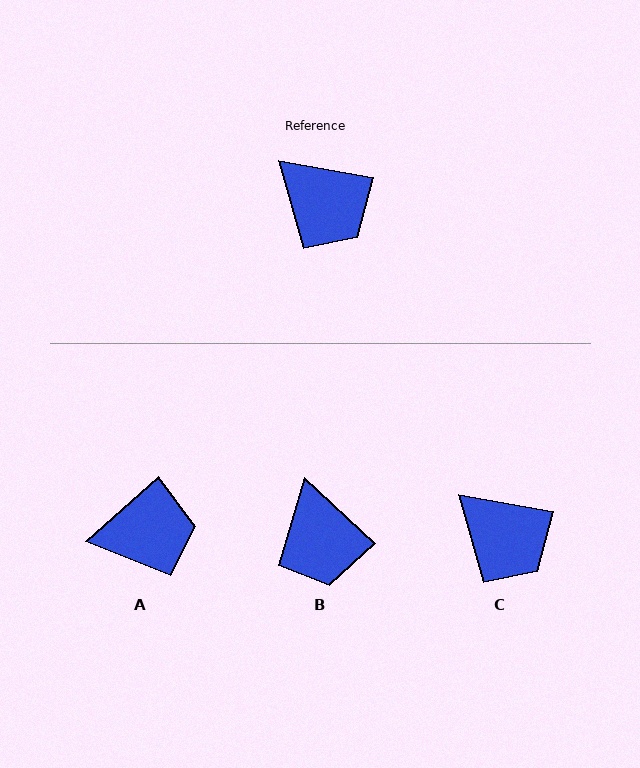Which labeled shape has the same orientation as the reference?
C.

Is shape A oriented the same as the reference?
No, it is off by about 52 degrees.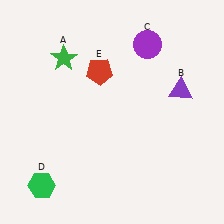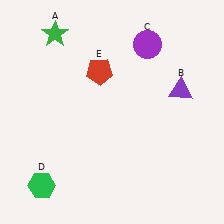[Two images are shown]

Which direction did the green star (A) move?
The green star (A) moved up.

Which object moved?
The green star (A) moved up.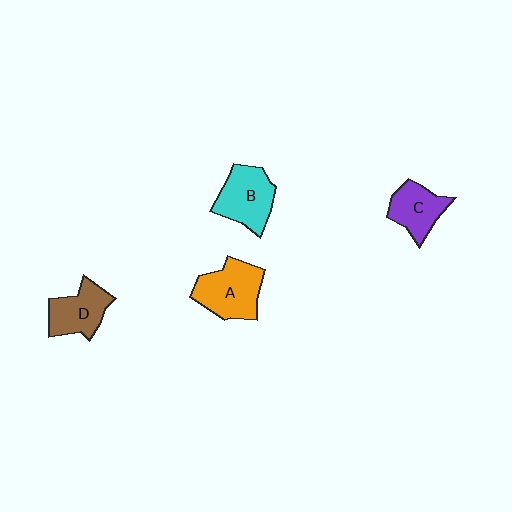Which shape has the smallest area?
Shape C (purple).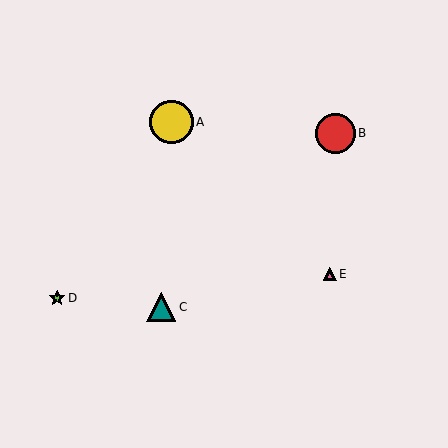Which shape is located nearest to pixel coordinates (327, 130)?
The red circle (labeled B) at (335, 133) is nearest to that location.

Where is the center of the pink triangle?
The center of the pink triangle is at (330, 274).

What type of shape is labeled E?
Shape E is a pink triangle.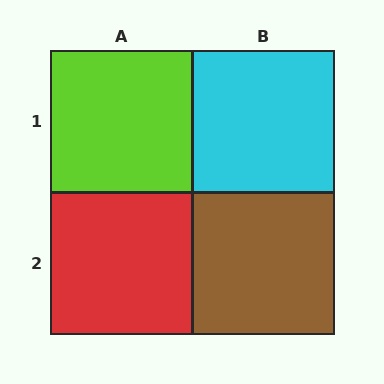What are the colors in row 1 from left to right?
Lime, cyan.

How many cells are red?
1 cell is red.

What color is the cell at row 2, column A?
Red.